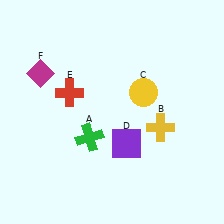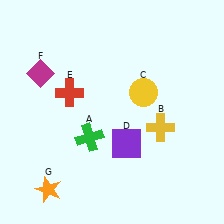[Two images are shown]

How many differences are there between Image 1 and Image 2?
There is 1 difference between the two images.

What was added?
An orange star (G) was added in Image 2.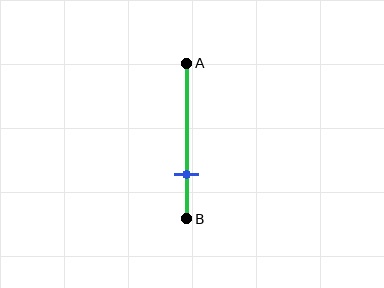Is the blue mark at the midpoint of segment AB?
No, the mark is at about 70% from A, not at the 50% midpoint.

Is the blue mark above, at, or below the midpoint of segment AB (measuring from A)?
The blue mark is below the midpoint of segment AB.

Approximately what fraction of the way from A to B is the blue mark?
The blue mark is approximately 70% of the way from A to B.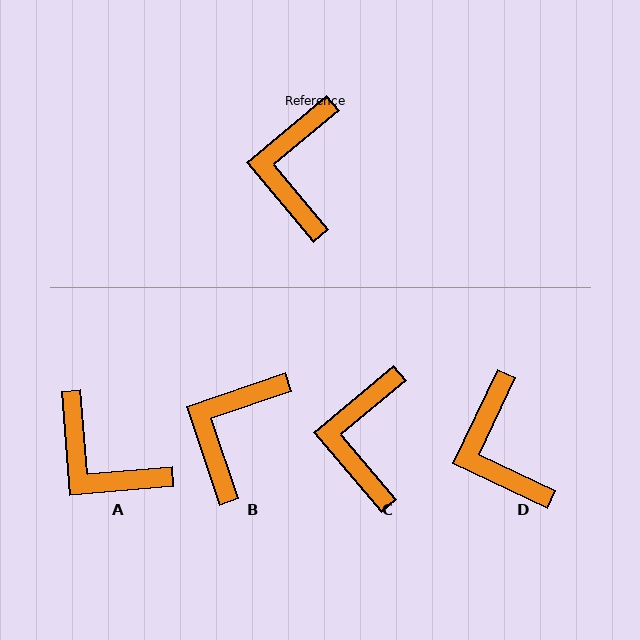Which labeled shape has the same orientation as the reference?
C.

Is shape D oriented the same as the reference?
No, it is off by about 25 degrees.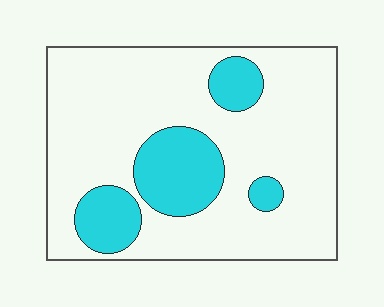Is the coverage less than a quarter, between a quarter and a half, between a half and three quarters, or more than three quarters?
Less than a quarter.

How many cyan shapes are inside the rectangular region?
4.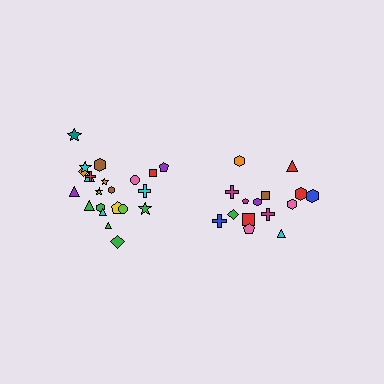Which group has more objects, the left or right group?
The left group.